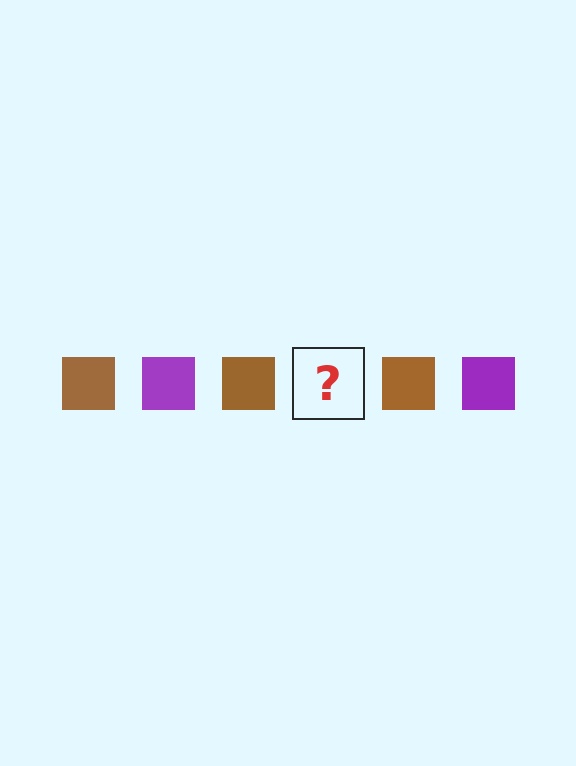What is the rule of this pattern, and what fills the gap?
The rule is that the pattern cycles through brown, purple squares. The gap should be filled with a purple square.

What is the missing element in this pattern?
The missing element is a purple square.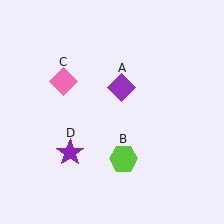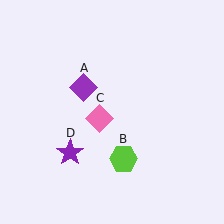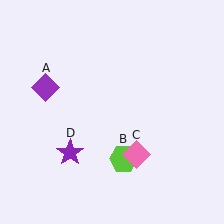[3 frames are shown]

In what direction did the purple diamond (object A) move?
The purple diamond (object A) moved left.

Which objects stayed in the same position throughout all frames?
Lime hexagon (object B) and purple star (object D) remained stationary.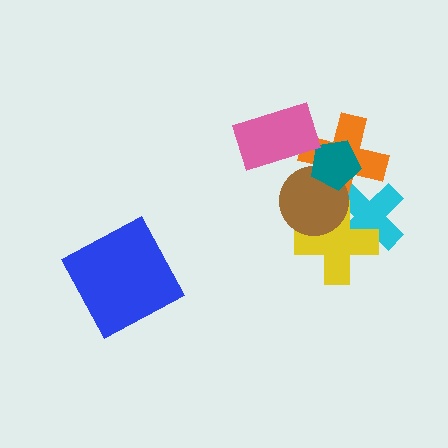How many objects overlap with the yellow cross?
2 objects overlap with the yellow cross.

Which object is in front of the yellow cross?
The brown circle is in front of the yellow cross.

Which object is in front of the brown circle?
The teal pentagon is in front of the brown circle.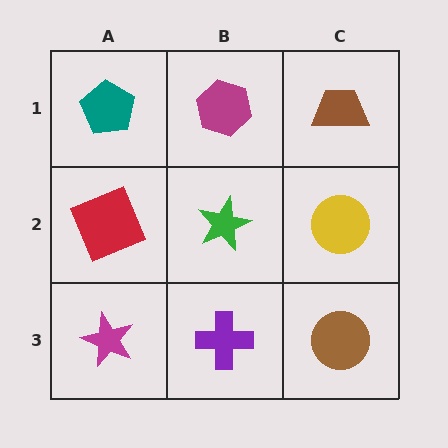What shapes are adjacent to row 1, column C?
A yellow circle (row 2, column C), a magenta hexagon (row 1, column B).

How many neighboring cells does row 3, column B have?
3.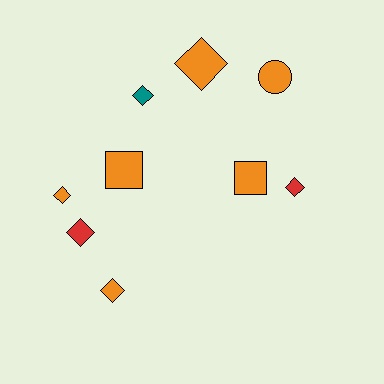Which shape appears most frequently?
Diamond, with 6 objects.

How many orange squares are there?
There are 2 orange squares.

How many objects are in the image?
There are 9 objects.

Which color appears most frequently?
Orange, with 6 objects.